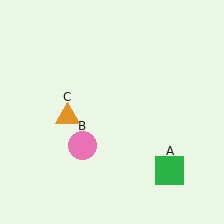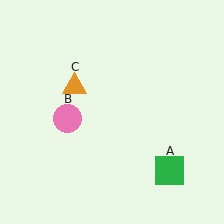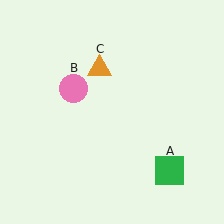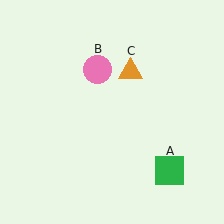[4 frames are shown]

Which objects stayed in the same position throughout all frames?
Green square (object A) remained stationary.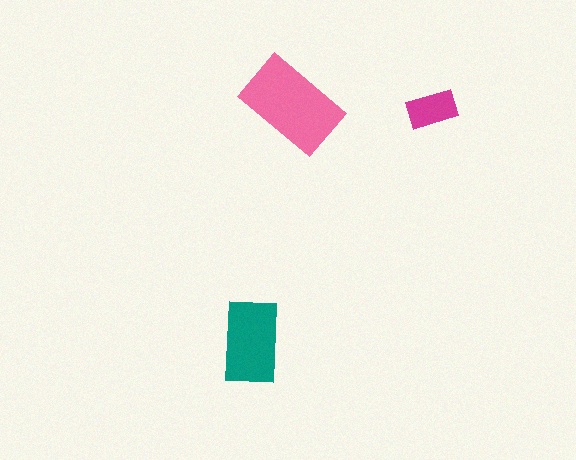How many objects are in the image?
There are 3 objects in the image.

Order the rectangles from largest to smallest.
the pink one, the teal one, the magenta one.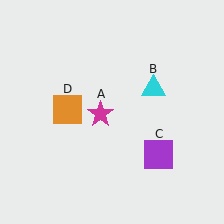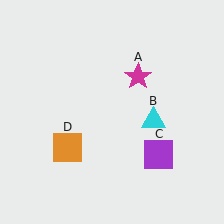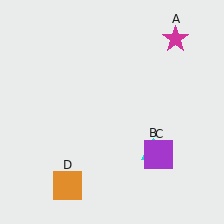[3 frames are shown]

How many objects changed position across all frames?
3 objects changed position: magenta star (object A), cyan triangle (object B), orange square (object D).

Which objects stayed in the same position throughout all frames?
Purple square (object C) remained stationary.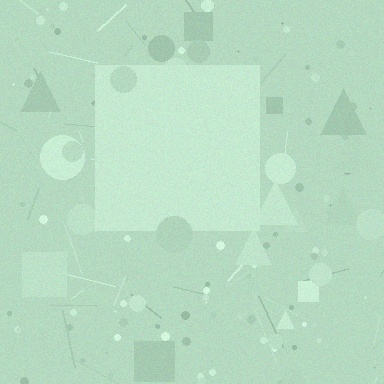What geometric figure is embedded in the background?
A square is embedded in the background.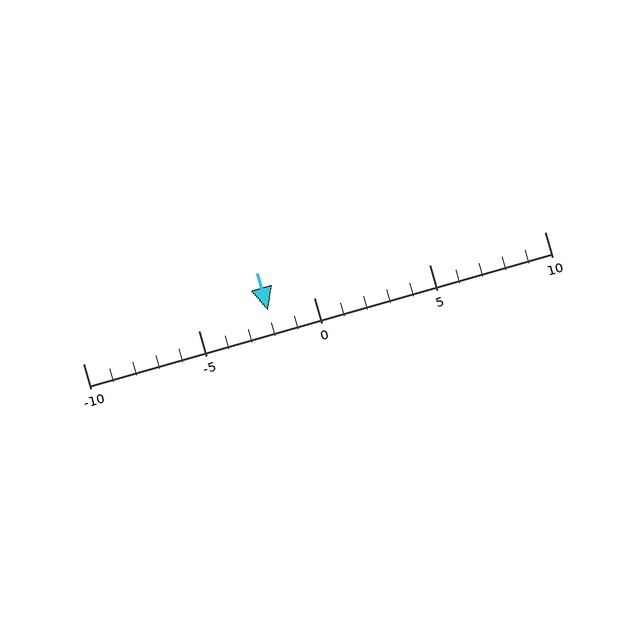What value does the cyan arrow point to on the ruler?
The cyan arrow points to approximately -2.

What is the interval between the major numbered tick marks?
The major tick marks are spaced 5 units apart.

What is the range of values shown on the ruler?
The ruler shows values from -10 to 10.